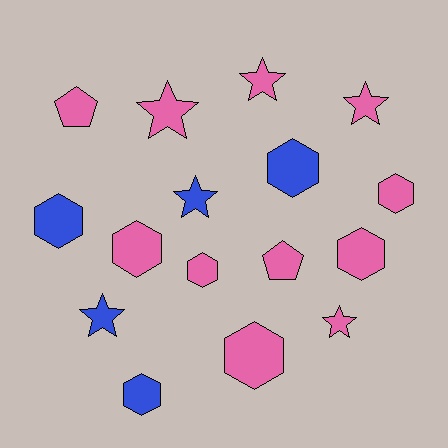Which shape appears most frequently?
Hexagon, with 8 objects.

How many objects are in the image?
There are 16 objects.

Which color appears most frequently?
Pink, with 11 objects.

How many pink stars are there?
There are 4 pink stars.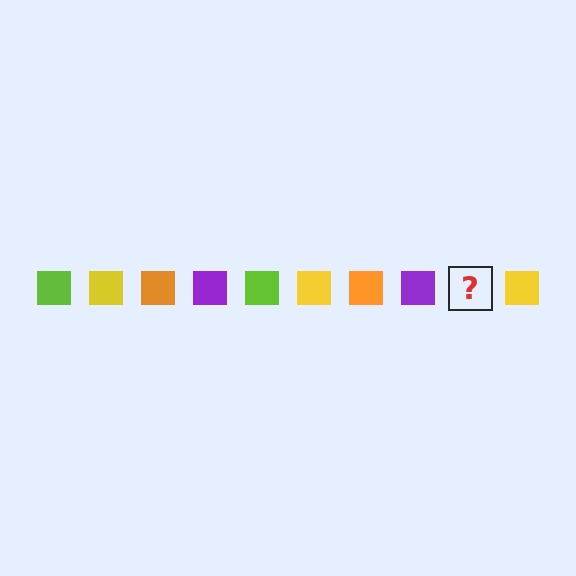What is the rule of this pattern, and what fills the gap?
The rule is that the pattern cycles through lime, yellow, orange, purple squares. The gap should be filled with a lime square.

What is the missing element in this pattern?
The missing element is a lime square.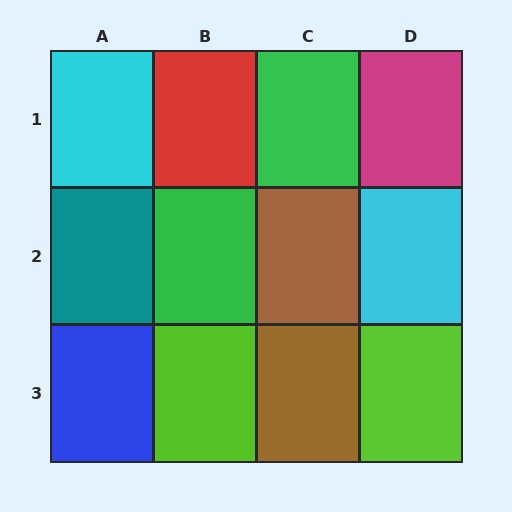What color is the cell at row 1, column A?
Cyan.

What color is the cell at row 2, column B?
Green.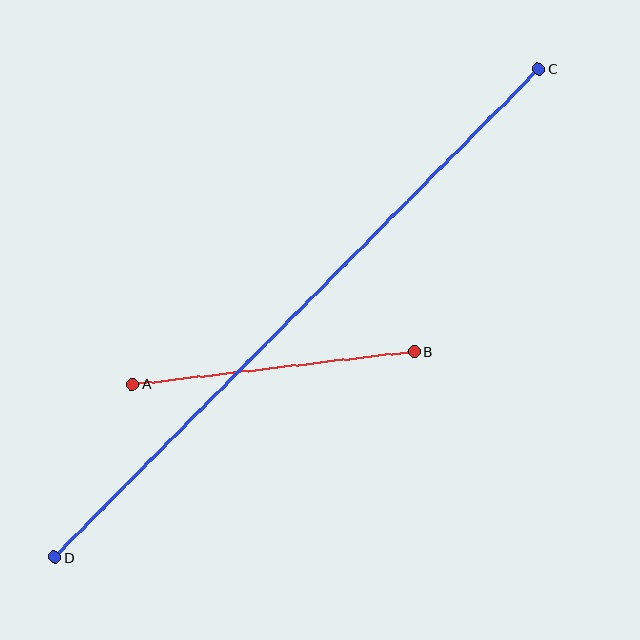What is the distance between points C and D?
The distance is approximately 688 pixels.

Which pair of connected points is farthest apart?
Points C and D are farthest apart.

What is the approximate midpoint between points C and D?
The midpoint is at approximately (297, 313) pixels.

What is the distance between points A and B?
The distance is approximately 284 pixels.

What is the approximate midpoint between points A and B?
The midpoint is at approximately (273, 368) pixels.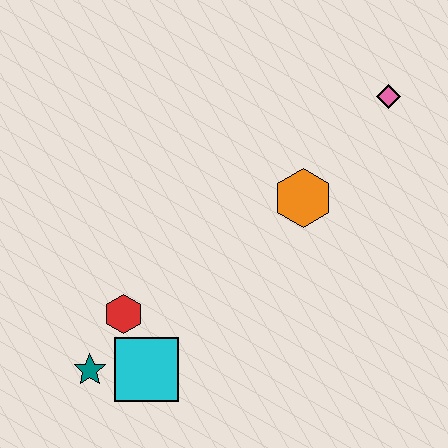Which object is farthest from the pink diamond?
The teal star is farthest from the pink diamond.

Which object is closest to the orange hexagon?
The pink diamond is closest to the orange hexagon.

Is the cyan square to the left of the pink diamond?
Yes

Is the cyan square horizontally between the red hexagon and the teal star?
No